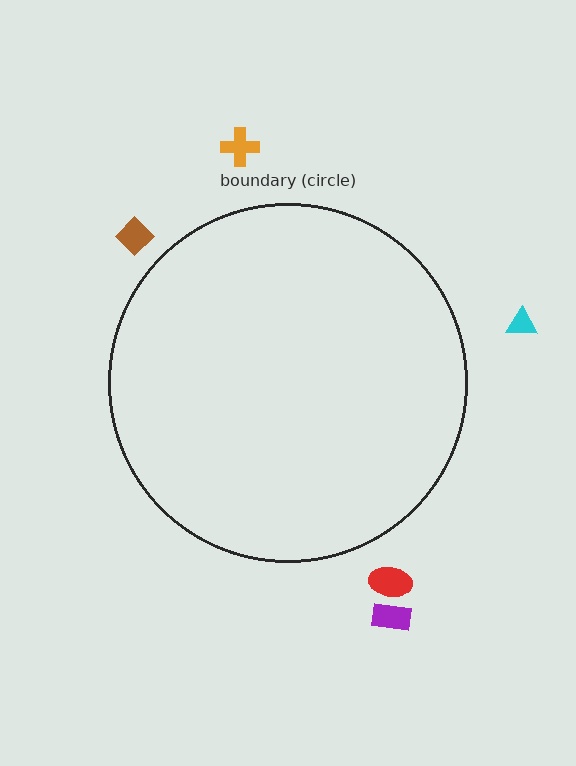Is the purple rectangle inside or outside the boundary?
Outside.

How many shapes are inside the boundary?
0 inside, 5 outside.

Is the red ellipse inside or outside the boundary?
Outside.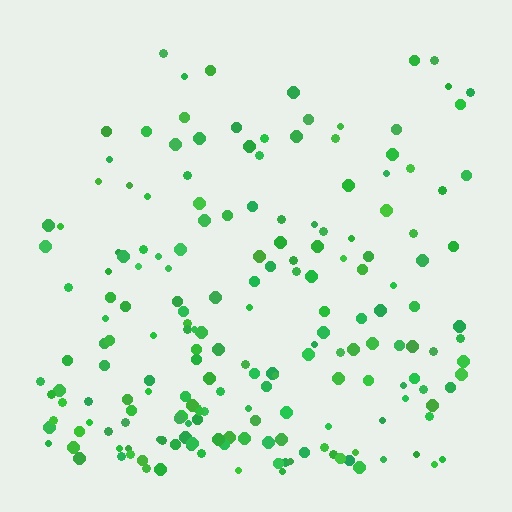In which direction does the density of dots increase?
From top to bottom, with the bottom side densest.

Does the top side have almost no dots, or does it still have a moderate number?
Still a moderate number, just noticeably fewer than the bottom.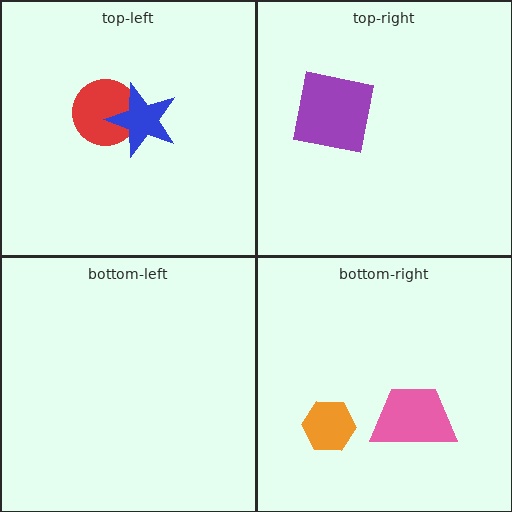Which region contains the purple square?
The top-right region.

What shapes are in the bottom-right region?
The orange hexagon, the pink trapezoid.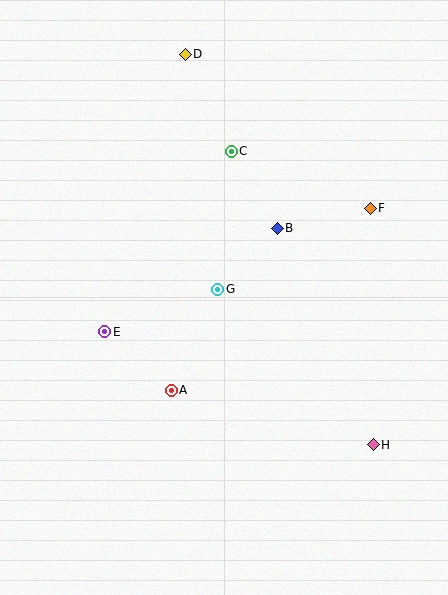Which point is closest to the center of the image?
Point G at (218, 289) is closest to the center.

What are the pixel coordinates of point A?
Point A is at (171, 390).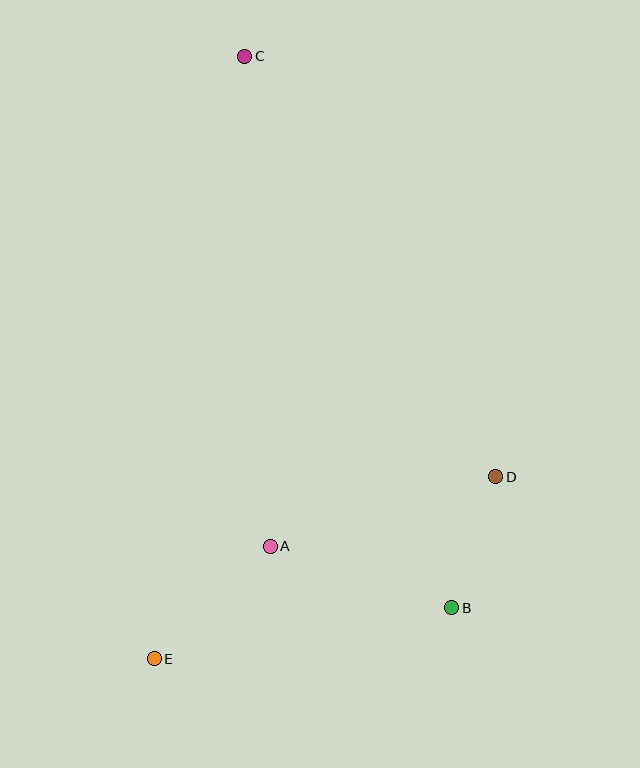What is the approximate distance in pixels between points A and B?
The distance between A and B is approximately 191 pixels.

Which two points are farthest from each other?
Points C and E are farthest from each other.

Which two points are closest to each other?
Points B and D are closest to each other.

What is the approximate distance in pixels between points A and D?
The distance between A and D is approximately 236 pixels.